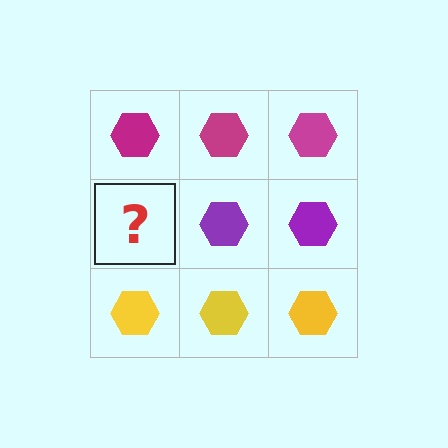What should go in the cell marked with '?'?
The missing cell should contain a purple hexagon.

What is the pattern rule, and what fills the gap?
The rule is that each row has a consistent color. The gap should be filled with a purple hexagon.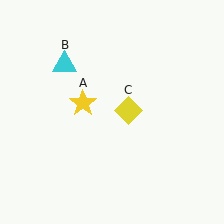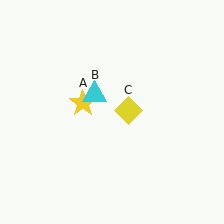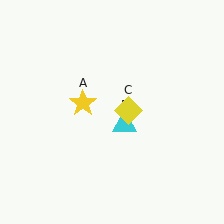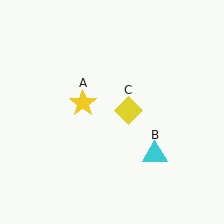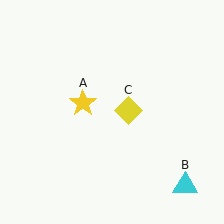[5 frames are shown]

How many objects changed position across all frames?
1 object changed position: cyan triangle (object B).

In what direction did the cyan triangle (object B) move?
The cyan triangle (object B) moved down and to the right.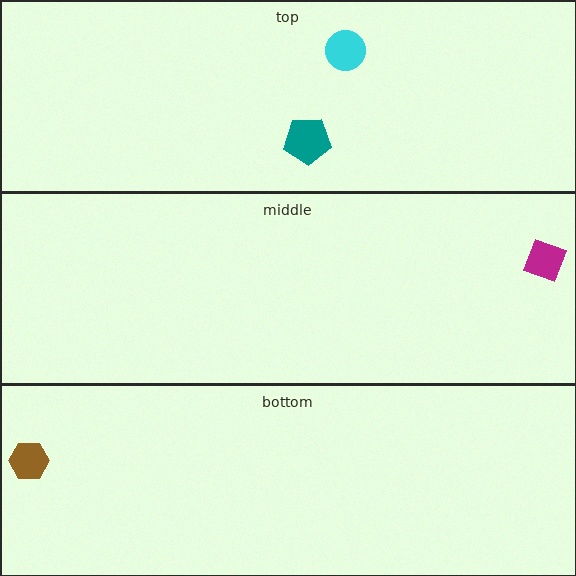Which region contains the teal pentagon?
The top region.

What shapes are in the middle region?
The magenta diamond.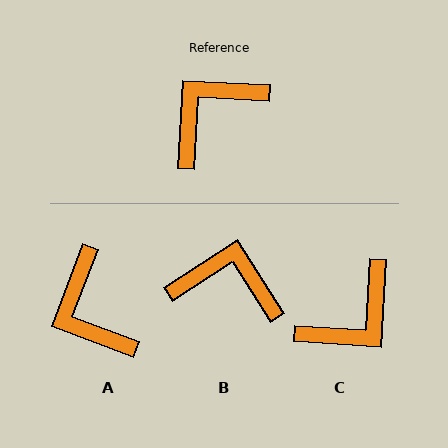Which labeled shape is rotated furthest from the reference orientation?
C, about 179 degrees away.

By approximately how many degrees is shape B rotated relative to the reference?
Approximately 54 degrees clockwise.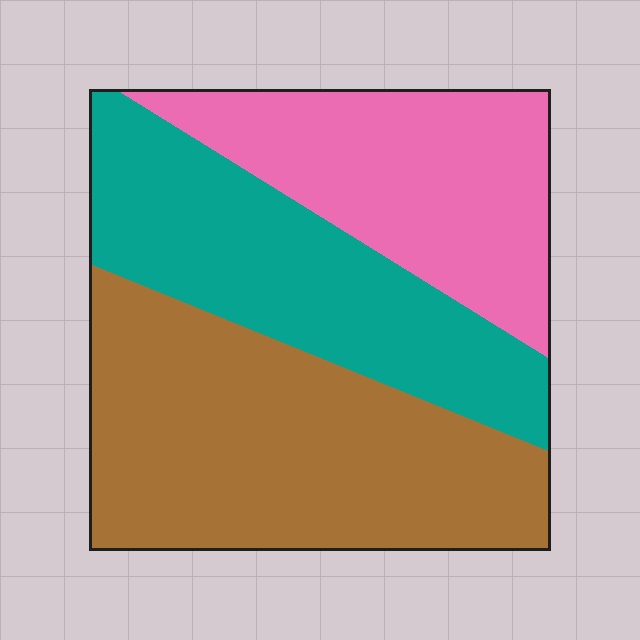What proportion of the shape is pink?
Pink takes up between a sixth and a third of the shape.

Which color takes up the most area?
Brown, at roughly 40%.